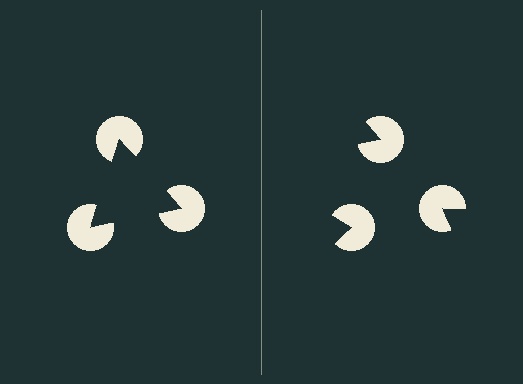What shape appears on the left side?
An illusory triangle.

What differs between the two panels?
The pac-man discs are positioned identically on both sides; only the wedge orientations differ. On the left they align to a triangle; on the right they are misaligned.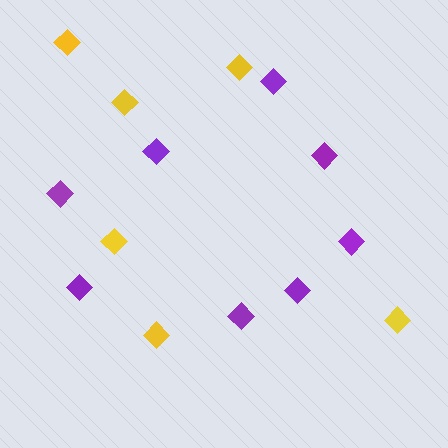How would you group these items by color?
There are 2 groups: one group of yellow diamonds (6) and one group of purple diamonds (8).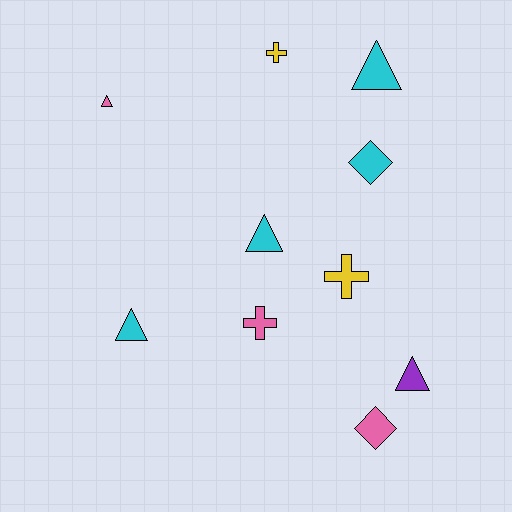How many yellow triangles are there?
There are no yellow triangles.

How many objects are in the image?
There are 10 objects.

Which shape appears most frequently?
Triangle, with 5 objects.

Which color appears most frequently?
Cyan, with 4 objects.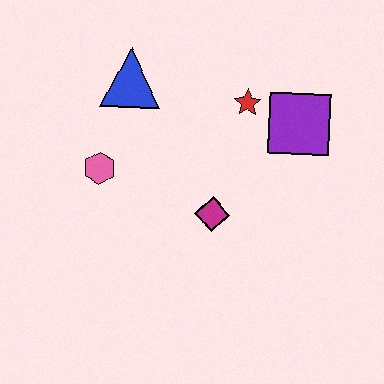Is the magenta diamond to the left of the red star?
Yes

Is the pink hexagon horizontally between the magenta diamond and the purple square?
No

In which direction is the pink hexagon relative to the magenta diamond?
The pink hexagon is to the left of the magenta diamond.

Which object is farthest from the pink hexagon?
The purple square is farthest from the pink hexagon.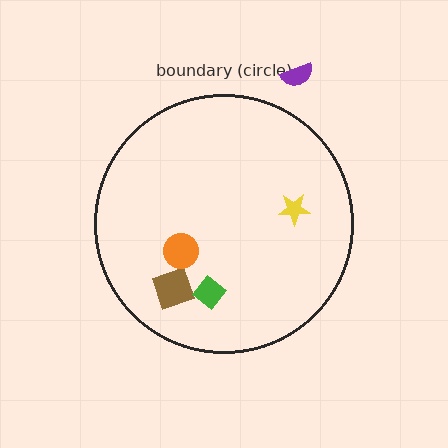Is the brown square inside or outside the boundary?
Inside.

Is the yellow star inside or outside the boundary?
Inside.